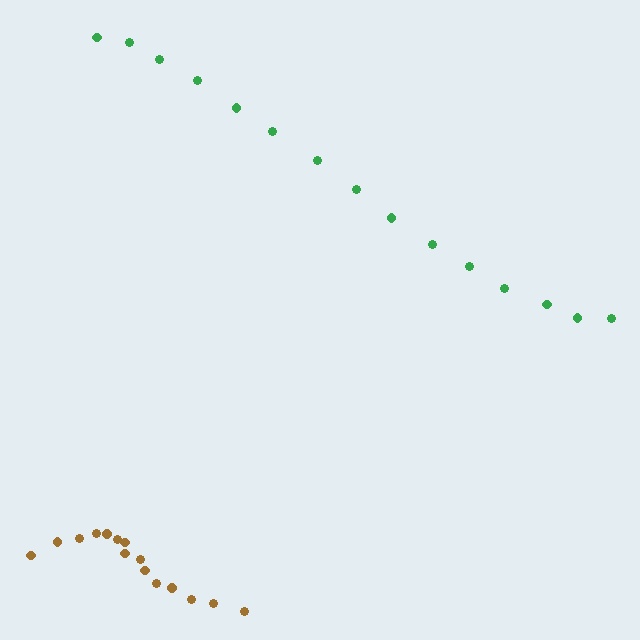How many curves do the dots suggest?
There are 2 distinct paths.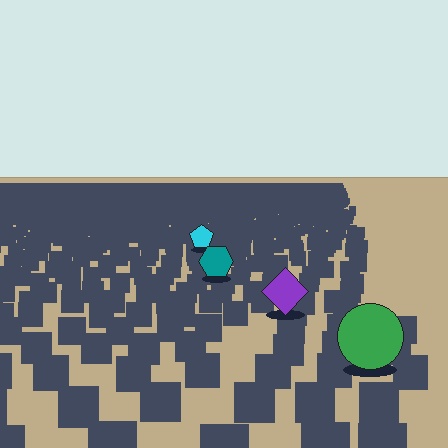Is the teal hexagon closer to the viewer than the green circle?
No. The green circle is closer — you can tell from the texture gradient: the ground texture is coarser near it.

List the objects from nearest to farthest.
From nearest to farthest: the green circle, the purple diamond, the teal hexagon, the cyan pentagon.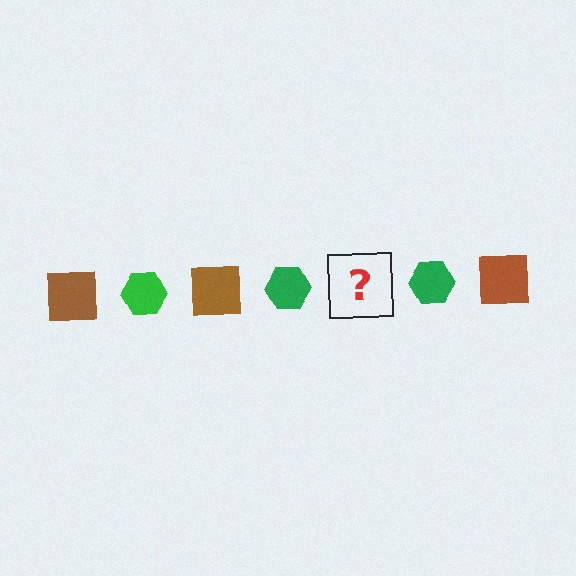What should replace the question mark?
The question mark should be replaced with a brown square.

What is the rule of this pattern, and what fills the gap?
The rule is that the pattern alternates between brown square and green hexagon. The gap should be filled with a brown square.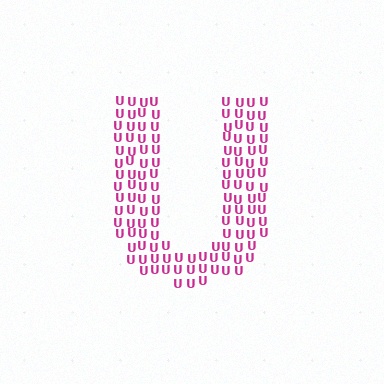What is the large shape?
The large shape is the letter U.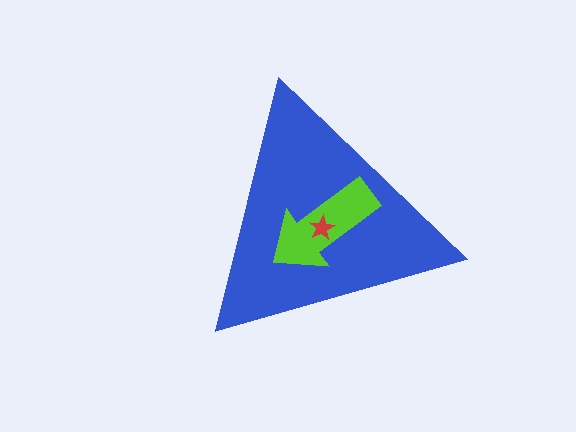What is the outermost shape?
The blue triangle.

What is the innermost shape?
The red star.